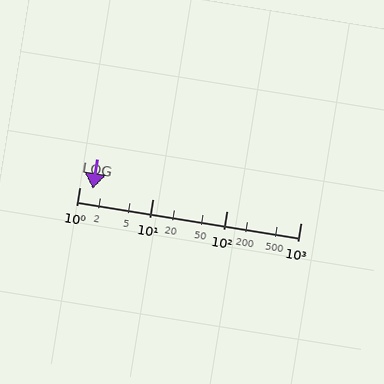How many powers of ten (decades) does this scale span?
The scale spans 3 decades, from 1 to 1000.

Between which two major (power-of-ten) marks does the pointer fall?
The pointer is between 1 and 10.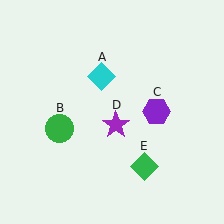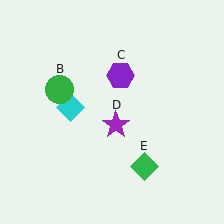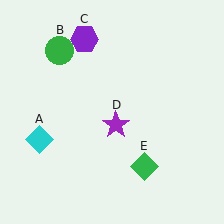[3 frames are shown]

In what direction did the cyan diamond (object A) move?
The cyan diamond (object A) moved down and to the left.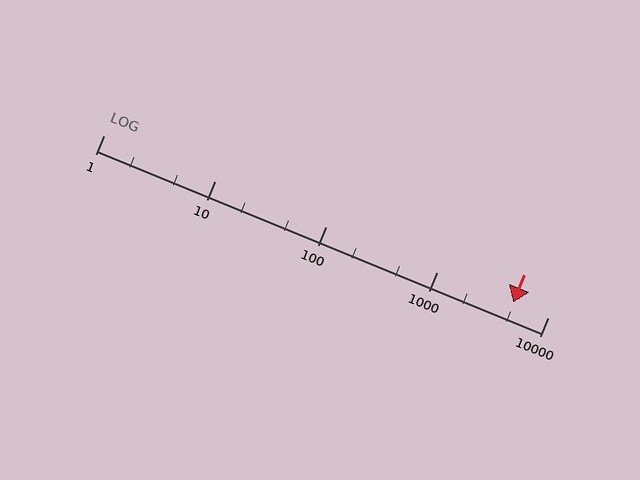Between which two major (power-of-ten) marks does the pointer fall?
The pointer is between 1000 and 10000.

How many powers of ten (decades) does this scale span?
The scale spans 4 decades, from 1 to 10000.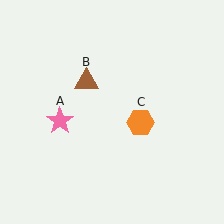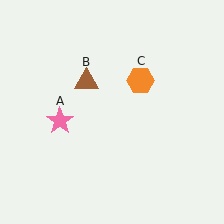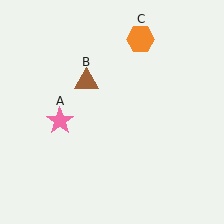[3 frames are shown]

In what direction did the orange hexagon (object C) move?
The orange hexagon (object C) moved up.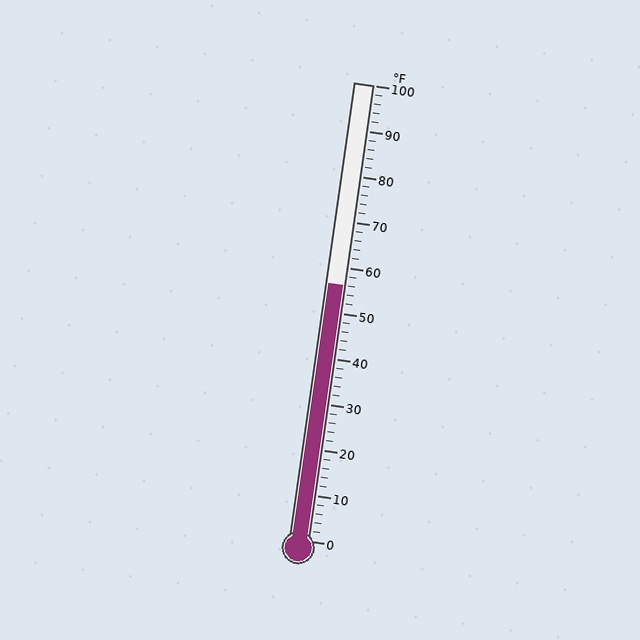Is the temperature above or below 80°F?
The temperature is below 80°F.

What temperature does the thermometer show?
The thermometer shows approximately 56°F.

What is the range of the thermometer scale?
The thermometer scale ranges from 0°F to 100°F.